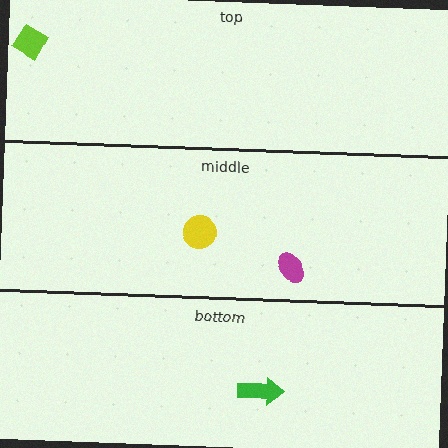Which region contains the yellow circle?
The middle region.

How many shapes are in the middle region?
2.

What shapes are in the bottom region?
The green arrow.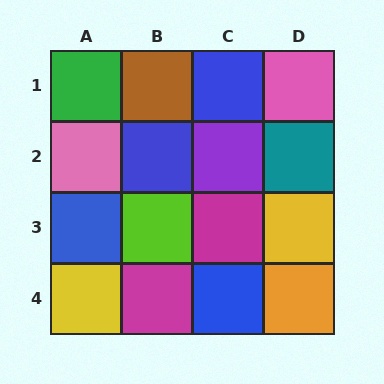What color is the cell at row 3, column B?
Lime.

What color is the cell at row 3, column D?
Yellow.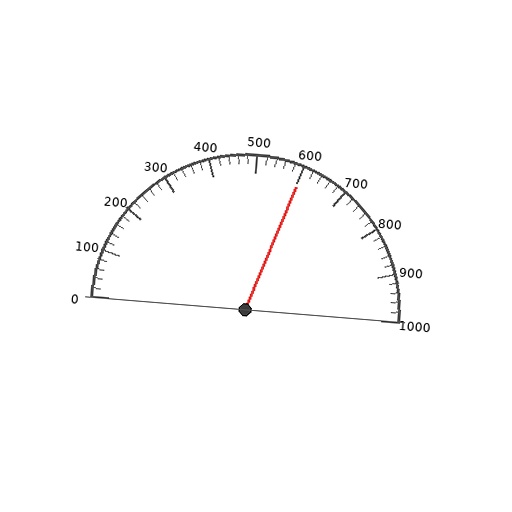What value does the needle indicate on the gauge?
The needle indicates approximately 600.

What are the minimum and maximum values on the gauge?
The gauge ranges from 0 to 1000.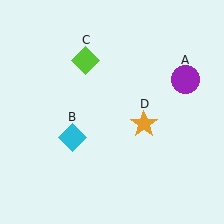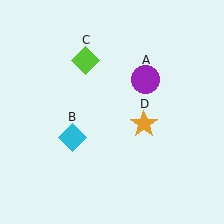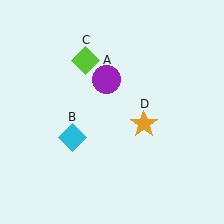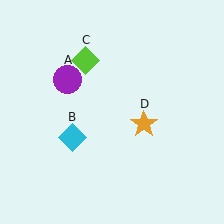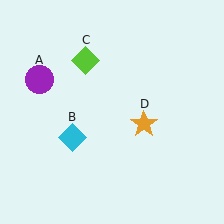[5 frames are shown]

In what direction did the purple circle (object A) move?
The purple circle (object A) moved left.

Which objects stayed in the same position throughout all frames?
Cyan diamond (object B) and lime diamond (object C) and orange star (object D) remained stationary.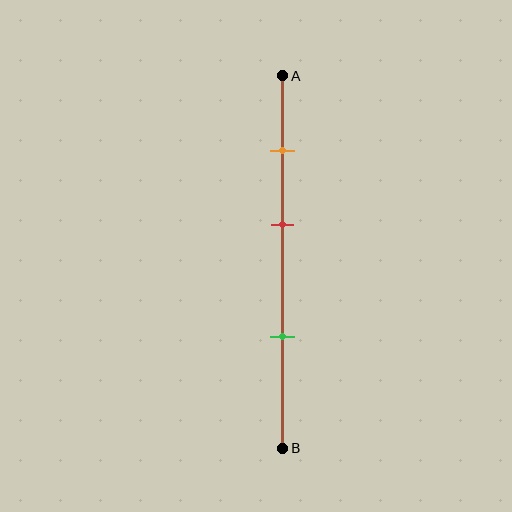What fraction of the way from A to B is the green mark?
The green mark is approximately 70% (0.7) of the way from A to B.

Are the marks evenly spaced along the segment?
Yes, the marks are approximately evenly spaced.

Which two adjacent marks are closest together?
The orange and red marks are the closest adjacent pair.